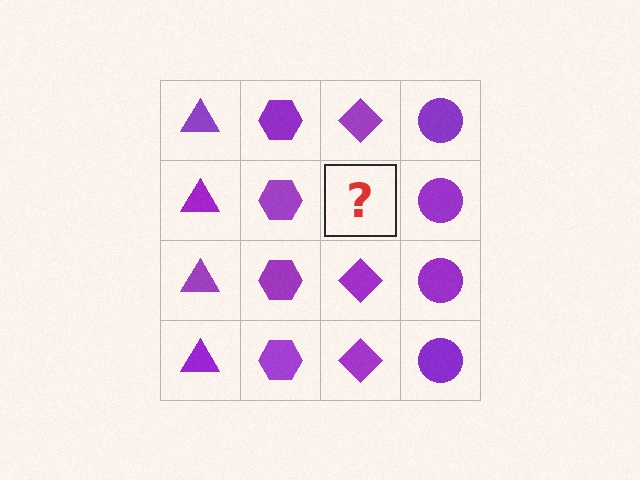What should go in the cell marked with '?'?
The missing cell should contain a purple diamond.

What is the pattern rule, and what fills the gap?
The rule is that each column has a consistent shape. The gap should be filled with a purple diamond.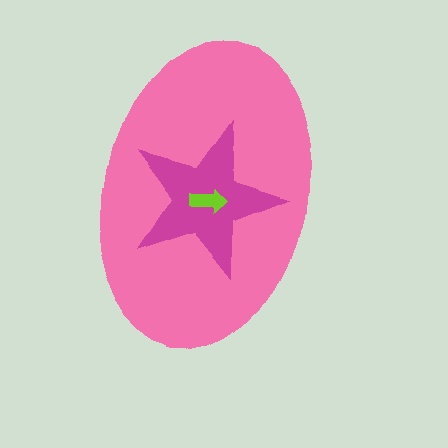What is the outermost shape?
The pink ellipse.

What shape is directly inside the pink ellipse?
The magenta star.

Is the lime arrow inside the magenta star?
Yes.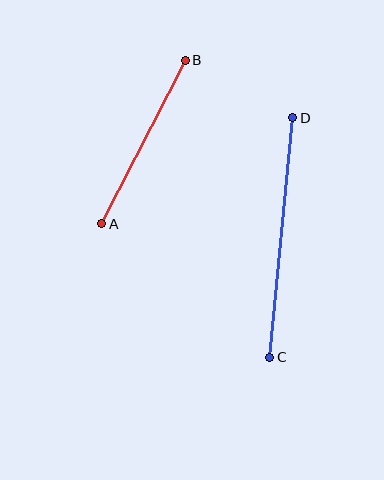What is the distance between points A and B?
The distance is approximately 184 pixels.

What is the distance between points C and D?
The distance is approximately 241 pixels.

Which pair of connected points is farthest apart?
Points C and D are farthest apart.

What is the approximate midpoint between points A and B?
The midpoint is at approximately (144, 142) pixels.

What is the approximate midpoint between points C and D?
The midpoint is at approximately (281, 237) pixels.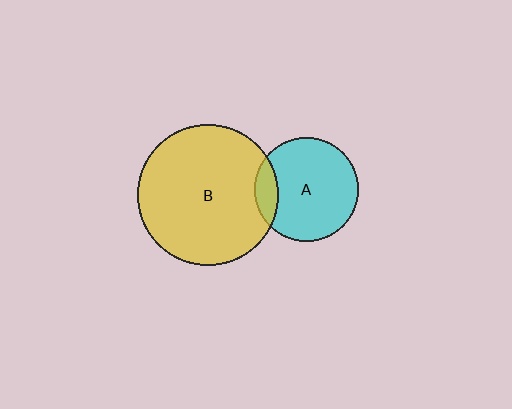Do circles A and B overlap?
Yes.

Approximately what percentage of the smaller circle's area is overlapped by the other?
Approximately 15%.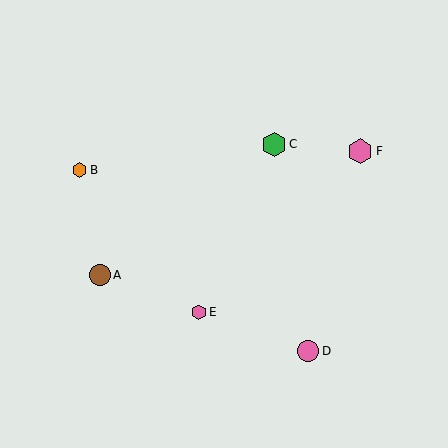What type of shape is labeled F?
Shape F is a pink hexagon.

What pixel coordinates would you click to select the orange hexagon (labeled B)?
Click at (80, 170) to select the orange hexagon B.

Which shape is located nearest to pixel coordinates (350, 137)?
The pink hexagon (labeled F) at (360, 151) is nearest to that location.